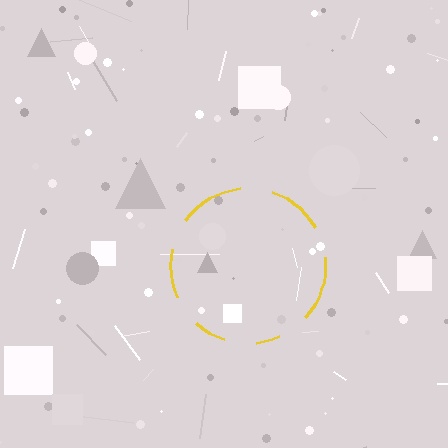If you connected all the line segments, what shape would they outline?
They would outline a circle.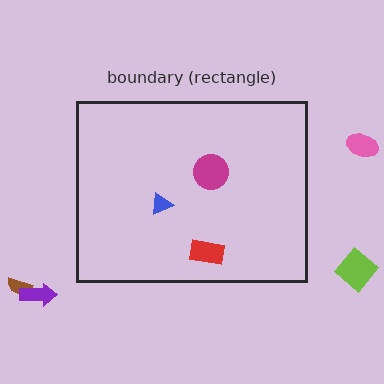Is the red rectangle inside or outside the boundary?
Inside.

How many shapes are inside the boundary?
3 inside, 4 outside.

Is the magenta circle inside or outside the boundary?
Inside.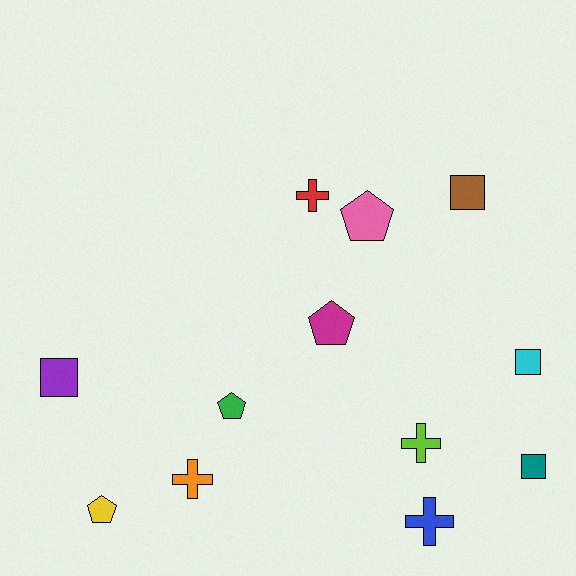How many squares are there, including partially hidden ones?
There are 4 squares.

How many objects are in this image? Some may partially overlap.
There are 12 objects.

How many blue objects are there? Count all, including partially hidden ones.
There is 1 blue object.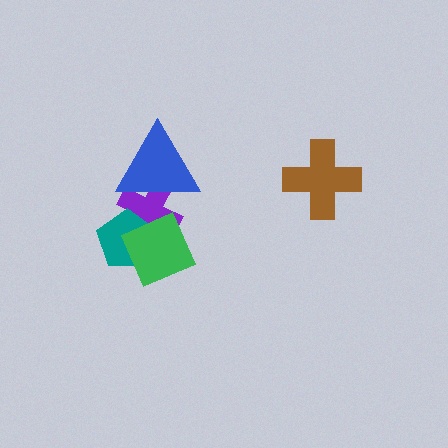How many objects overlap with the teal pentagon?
2 objects overlap with the teal pentagon.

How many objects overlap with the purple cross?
3 objects overlap with the purple cross.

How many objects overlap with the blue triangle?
1 object overlaps with the blue triangle.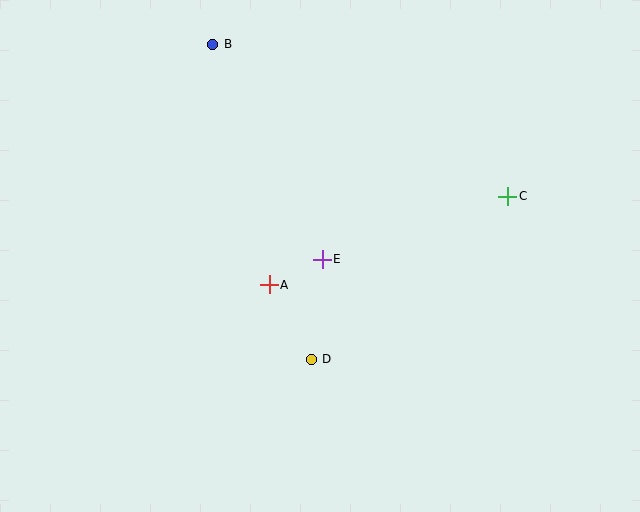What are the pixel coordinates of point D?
Point D is at (311, 359).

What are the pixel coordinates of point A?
Point A is at (269, 285).